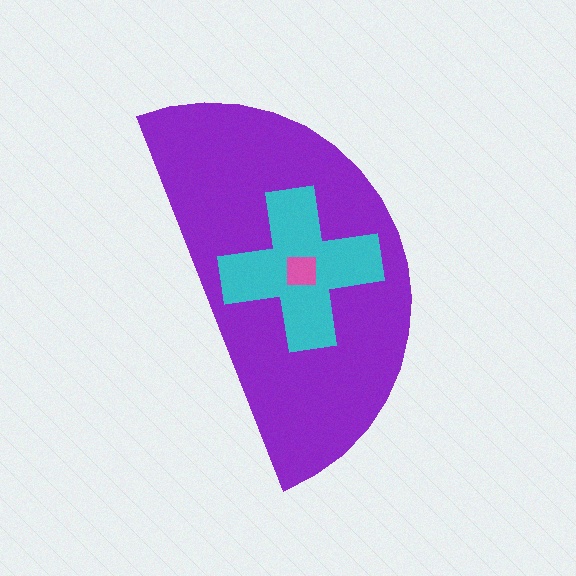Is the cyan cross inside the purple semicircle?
Yes.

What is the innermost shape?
The pink square.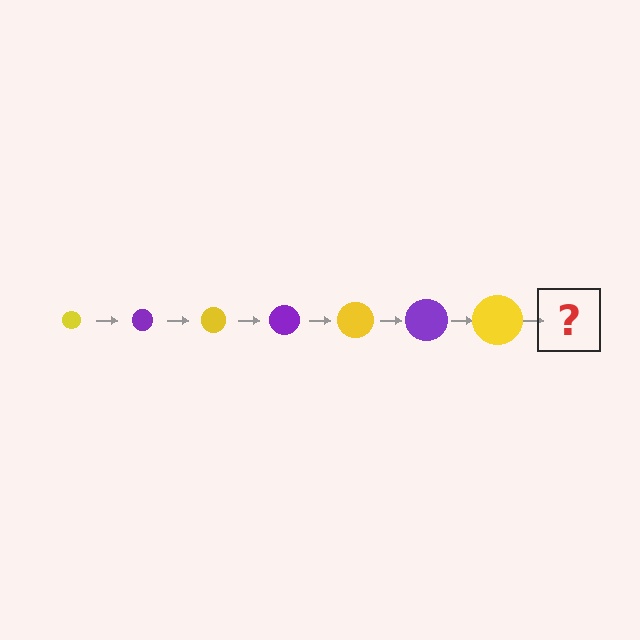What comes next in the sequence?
The next element should be a purple circle, larger than the previous one.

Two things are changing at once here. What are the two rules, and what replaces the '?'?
The two rules are that the circle grows larger each step and the color cycles through yellow and purple. The '?' should be a purple circle, larger than the previous one.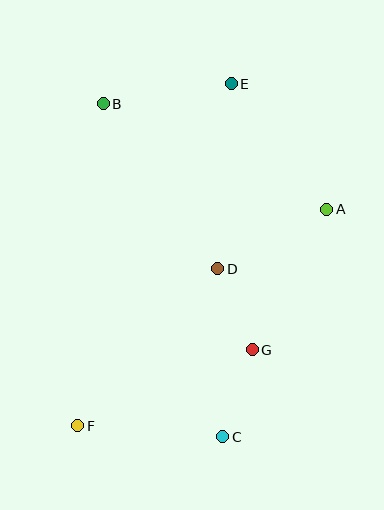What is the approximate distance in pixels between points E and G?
The distance between E and G is approximately 266 pixels.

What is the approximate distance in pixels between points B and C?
The distance between B and C is approximately 353 pixels.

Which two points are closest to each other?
Points D and G are closest to each other.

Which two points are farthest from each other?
Points E and F are farthest from each other.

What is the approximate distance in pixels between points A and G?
The distance between A and G is approximately 159 pixels.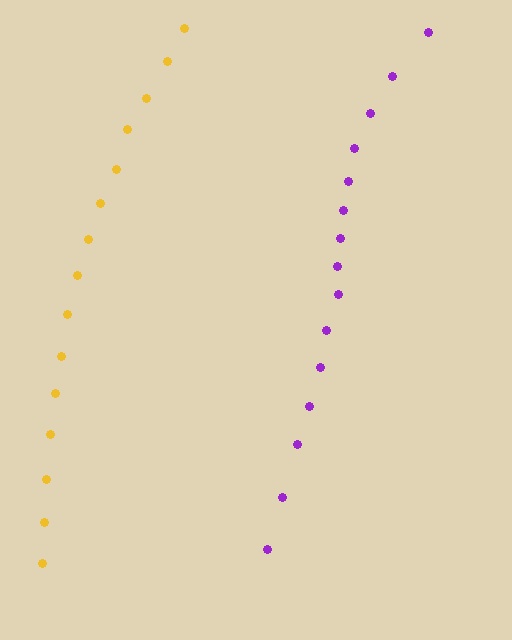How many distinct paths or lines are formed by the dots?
There are 2 distinct paths.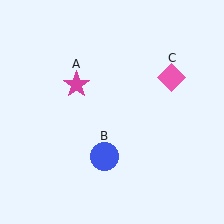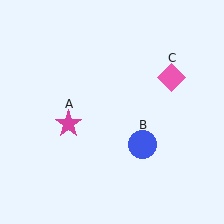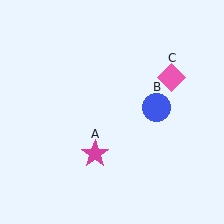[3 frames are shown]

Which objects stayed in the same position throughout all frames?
Pink diamond (object C) remained stationary.